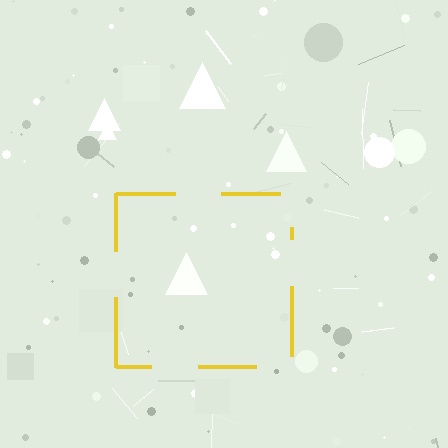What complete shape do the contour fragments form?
The contour fragments form a square.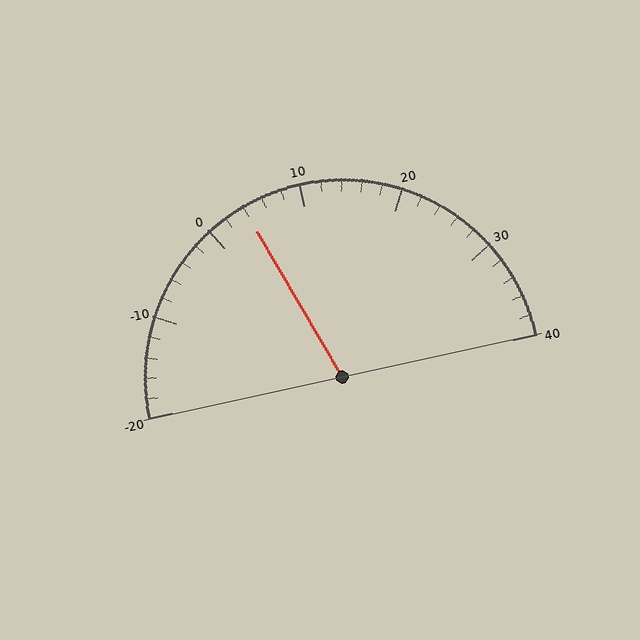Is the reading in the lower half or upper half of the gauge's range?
The reading is in the lower half of the range (-20 to 40).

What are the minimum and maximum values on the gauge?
The gauge ranges from -20 to 40.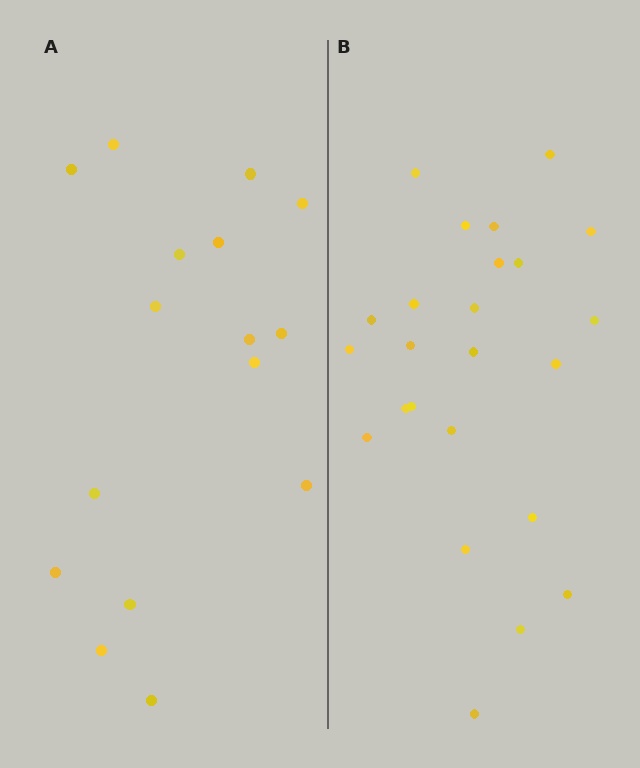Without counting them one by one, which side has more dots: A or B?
Region B (the right region) has more dots.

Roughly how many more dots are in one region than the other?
Region B has roughly 8 or so more dots than region A.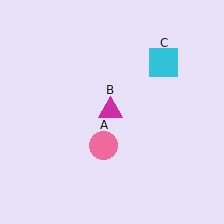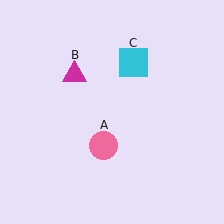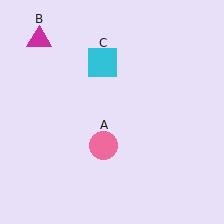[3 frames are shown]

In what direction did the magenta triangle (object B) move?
The magenta triangle (object B) moved up and to the left.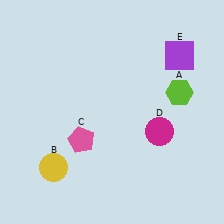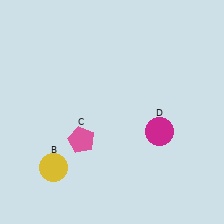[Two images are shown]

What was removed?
The purple square (E), the lime hexagon (A) were removed in Image 2.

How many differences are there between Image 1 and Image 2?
There are 2 differences between the two images.